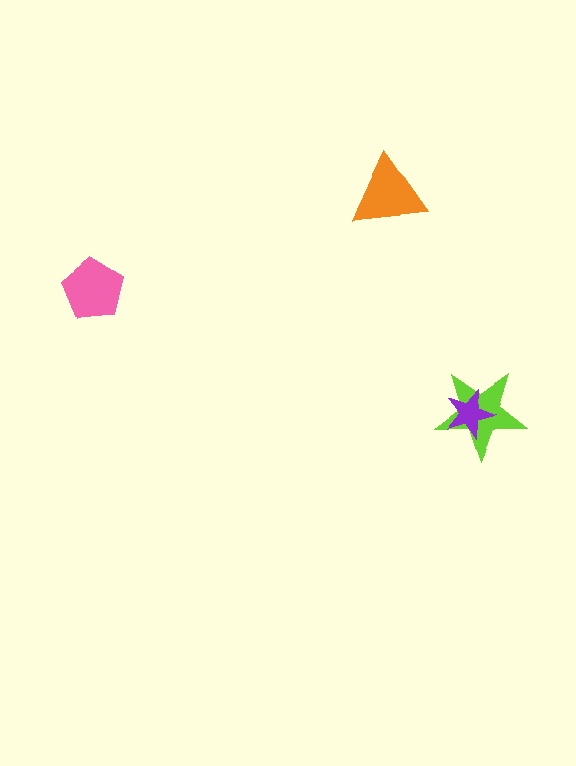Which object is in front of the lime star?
The purple star is in front of the lime star.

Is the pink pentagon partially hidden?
No, no other shape covers it.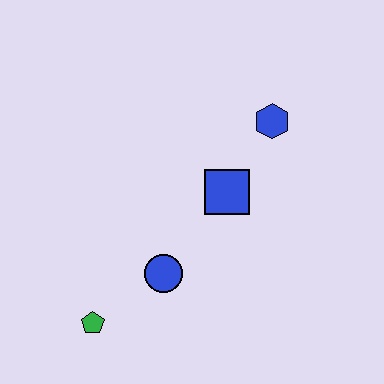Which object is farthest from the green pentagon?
The blue hexagon is farthest from the green pentagon.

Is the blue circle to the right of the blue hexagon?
No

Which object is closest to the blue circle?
The green pentagon is closest to the blue circle.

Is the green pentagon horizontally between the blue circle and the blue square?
No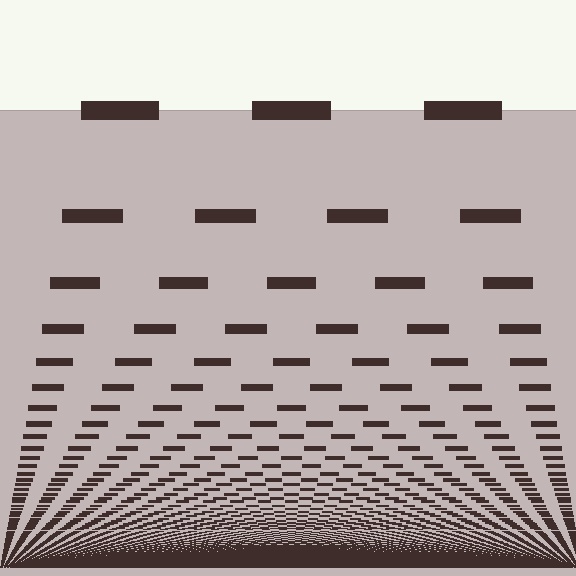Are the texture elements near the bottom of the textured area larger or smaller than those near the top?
Smaller. The gradient is inverted — elements near the bottom are smaller and denser.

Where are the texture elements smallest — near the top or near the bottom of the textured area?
Near the bottom.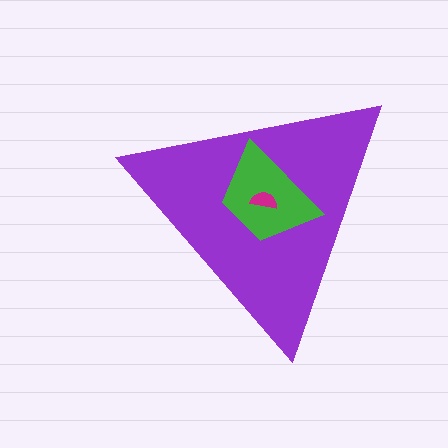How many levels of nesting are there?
3.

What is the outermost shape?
The purple triangle.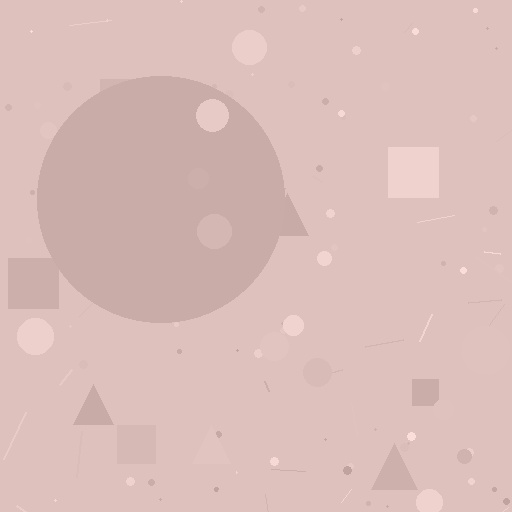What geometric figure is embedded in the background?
A circle is embedded in the background.